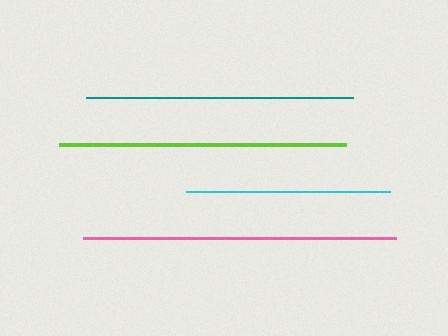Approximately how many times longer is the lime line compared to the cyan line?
The lime line is approximately 1.4 times the length of the cyan line.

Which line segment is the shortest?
The cyan line is the shortest at approximately 204 pixels.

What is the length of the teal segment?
The teal segment is approximately 267 pixels long.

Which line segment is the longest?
The pink line is the longest at approximately 313 pixels.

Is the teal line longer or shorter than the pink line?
The pink line is longer than the teal line.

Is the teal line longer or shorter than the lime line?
The lime line is longer than the teal line.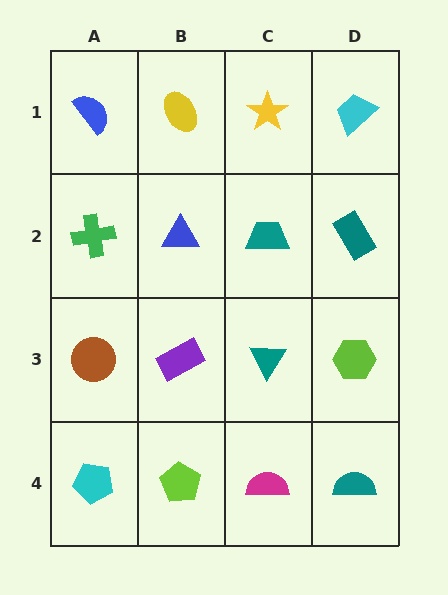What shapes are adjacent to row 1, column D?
A teal rectangle (row 2, column D), a yellow star (row 1, column C).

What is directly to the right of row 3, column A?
A purple rectangle.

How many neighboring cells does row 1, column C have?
3.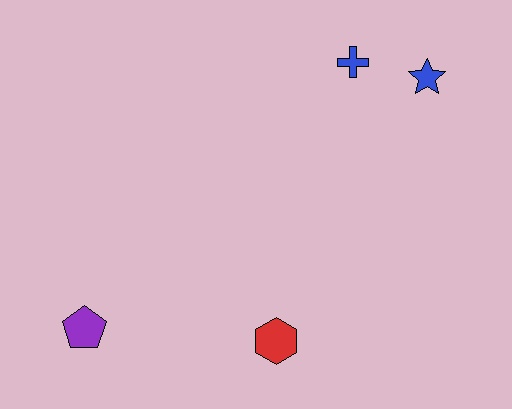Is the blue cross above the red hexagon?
Yes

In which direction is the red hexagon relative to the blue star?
The red hexagon is below the blue star.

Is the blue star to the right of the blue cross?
Yes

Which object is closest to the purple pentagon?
The red hexagon is closest to the purple pentagon.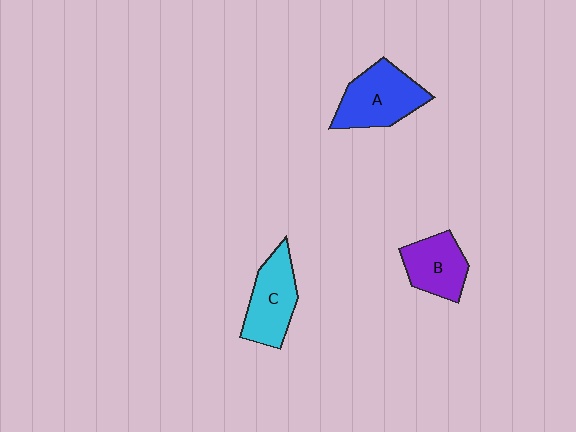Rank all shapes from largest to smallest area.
From largest to smallest: A (blue), C (cyan), B (purple).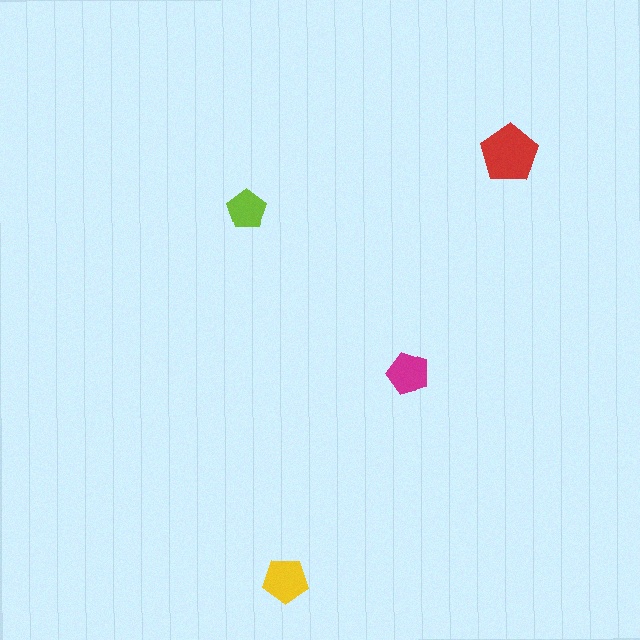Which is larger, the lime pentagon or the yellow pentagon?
The yellow one.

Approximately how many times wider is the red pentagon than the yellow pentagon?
About 1.5 times wider.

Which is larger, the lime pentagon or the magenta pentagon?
The magenta one.